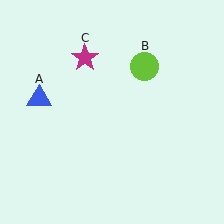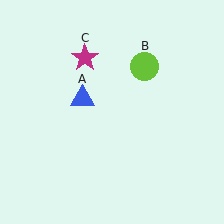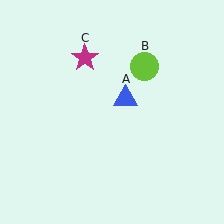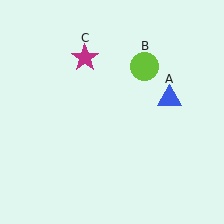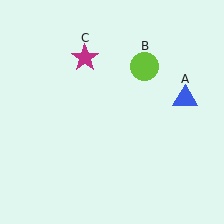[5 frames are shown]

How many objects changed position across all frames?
1 object changed position: blue triangle (object A).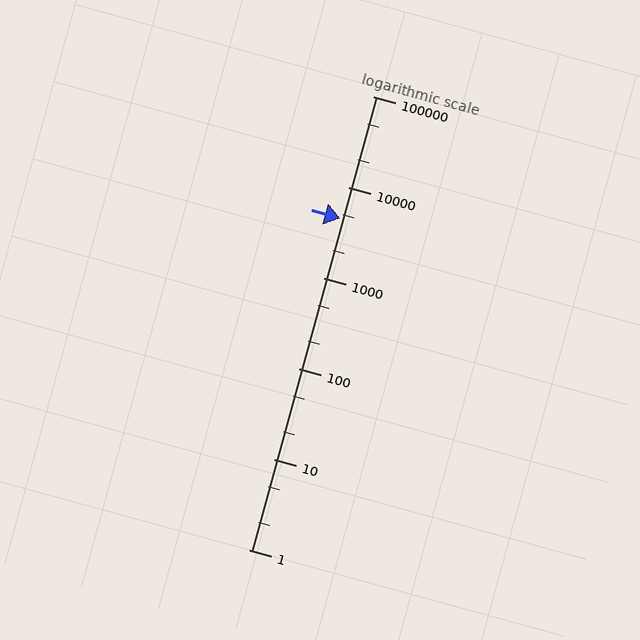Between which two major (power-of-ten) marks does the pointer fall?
The pointer is between 1000 and 10000.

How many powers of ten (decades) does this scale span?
The scale spans 5 decades, from 1 to 100000.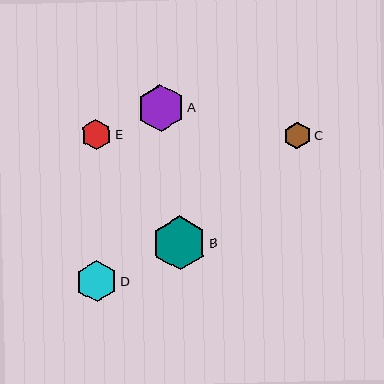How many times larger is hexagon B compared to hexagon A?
Hexagon B is approximately 1.1 times the size of hexagon A.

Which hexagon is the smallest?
Hexagon C is the smallest with a size of approximately 27 pixels.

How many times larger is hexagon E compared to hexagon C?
Hexagon E is approximately 1.1 times the size of hexagon C.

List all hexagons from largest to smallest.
From largest to smallest: B, A, D, E, C.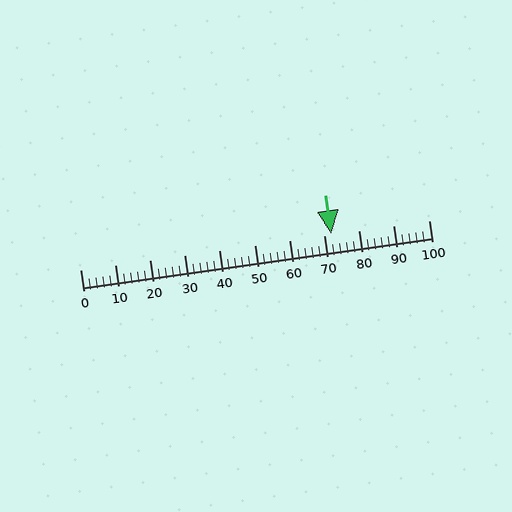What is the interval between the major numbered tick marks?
The major tick marks are spaced 10 units apart.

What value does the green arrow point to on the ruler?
The green arrow points to approximately 72.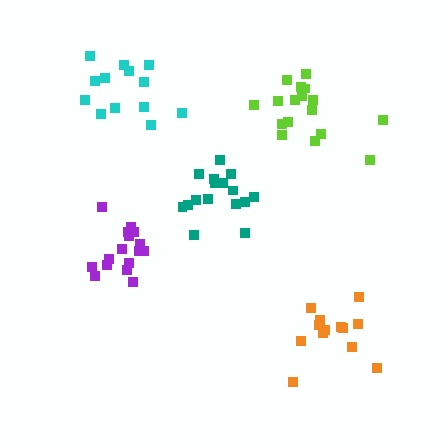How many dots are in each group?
Group 1: 16 dots, Group 2: 16 dots, Group 3: 13 dots, Group 4: 17 dots, Group 5: 13 dots (75 total).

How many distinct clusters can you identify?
There are 5 distinct clusters.